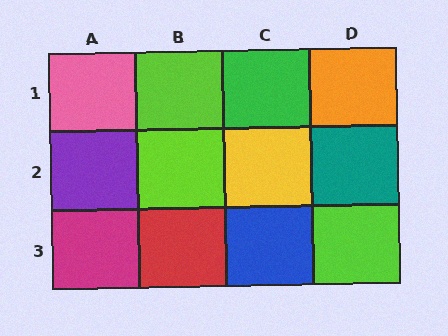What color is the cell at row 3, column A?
Magenta.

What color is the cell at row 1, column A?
Pink.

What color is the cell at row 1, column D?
Orange.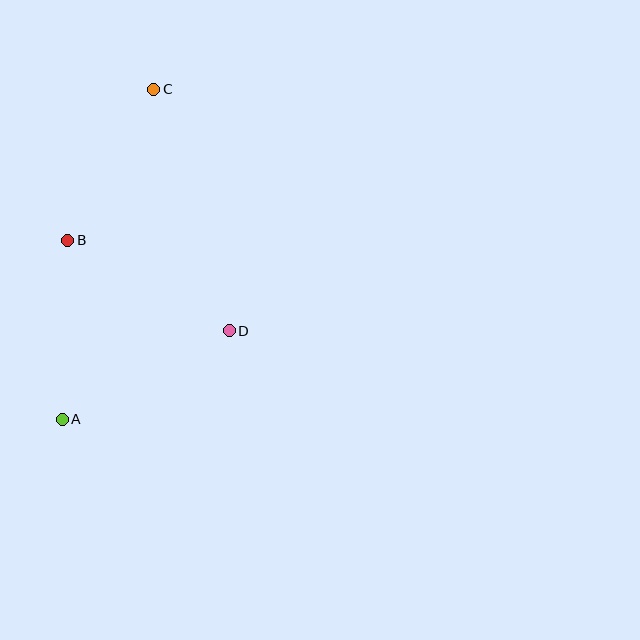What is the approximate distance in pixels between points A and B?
The distance between A and B is approximately 179 pixels.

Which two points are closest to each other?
Points B and C are closest to each other.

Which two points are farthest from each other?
Points A and C are farthest from each other.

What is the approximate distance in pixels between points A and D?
The distance between A and D is approximately 189 pixels.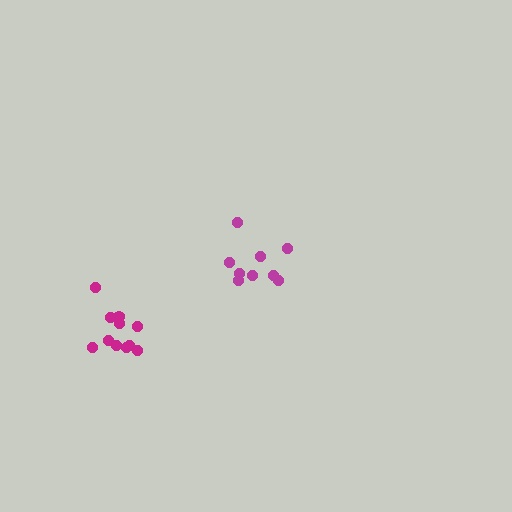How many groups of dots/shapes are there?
There are 2 groups.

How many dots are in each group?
Group 1: 9 dots, Group 2: 11 dots (20 total).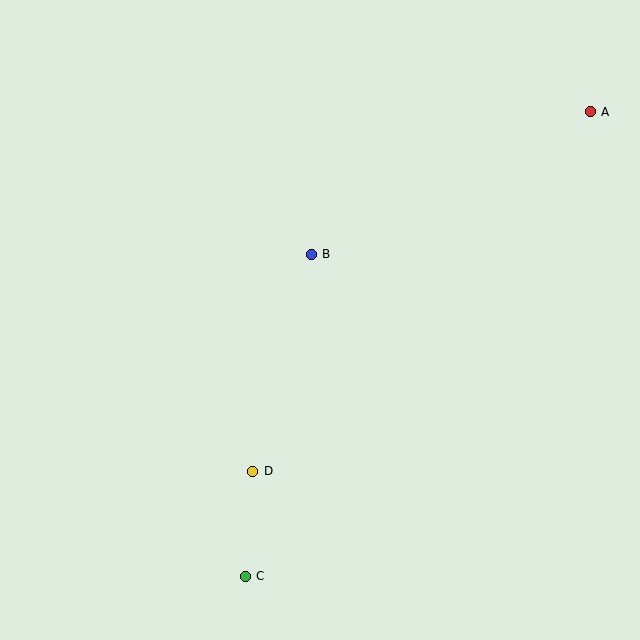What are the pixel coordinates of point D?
Point D is at (253, 472).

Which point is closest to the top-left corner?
Point B is closest to the top-left corner.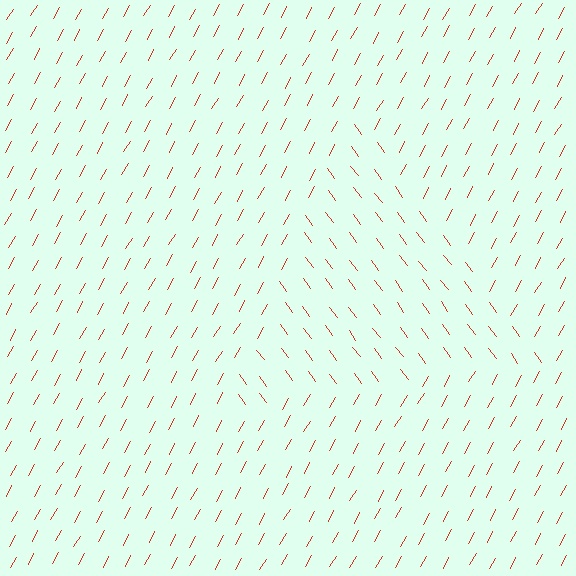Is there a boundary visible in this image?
Yes, there is a texture boundary formed by a change in line orientation.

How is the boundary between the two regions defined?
The boundary is defined purely by a change in line orientation (approximately 66 degrees difference). All lines are the same color and thickness.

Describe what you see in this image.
The image is filled with small red line segments. A triangle region in the image has lines oriented differently from the surrounding lines, creating a visible texture boundary.